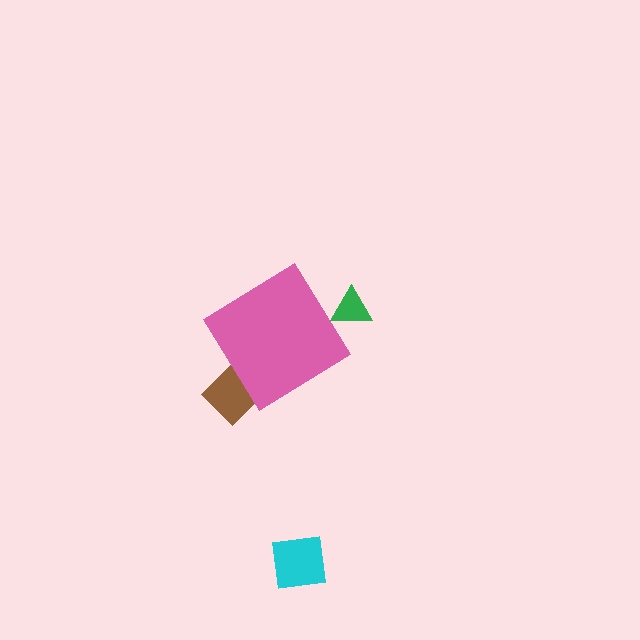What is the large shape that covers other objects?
A pink diamond.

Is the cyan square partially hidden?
No, the cyan square is fully visible.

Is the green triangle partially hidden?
Yes, the green triangle is partially hidden behind the pink diamond.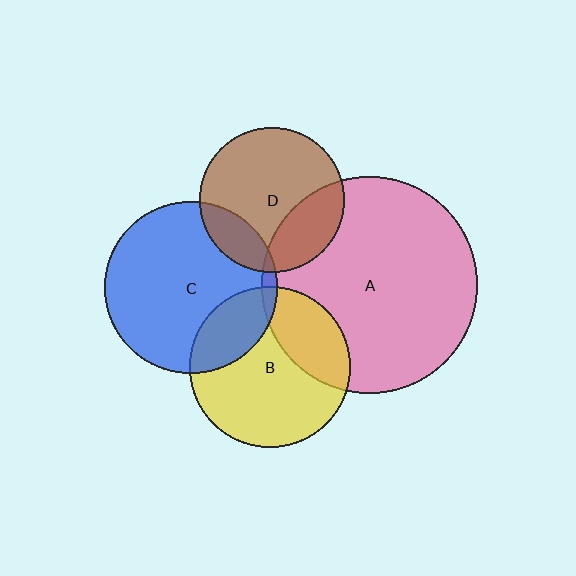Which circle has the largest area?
Circle A (pink).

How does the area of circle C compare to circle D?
Approximately 1.4 times.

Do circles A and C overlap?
Yes.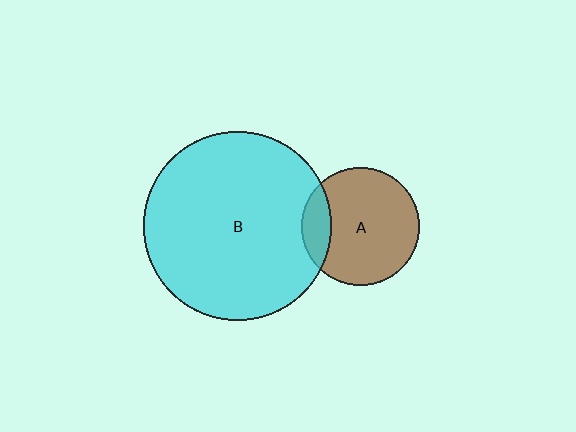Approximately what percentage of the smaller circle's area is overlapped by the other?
Approximately 15%.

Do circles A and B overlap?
Yes.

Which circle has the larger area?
Circle B (cyan).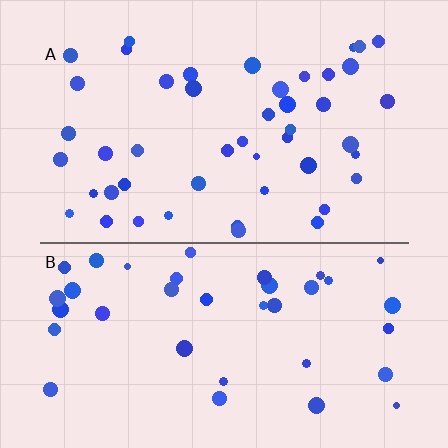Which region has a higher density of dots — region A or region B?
A (the top).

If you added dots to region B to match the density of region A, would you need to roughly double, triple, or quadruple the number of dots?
Approximately double.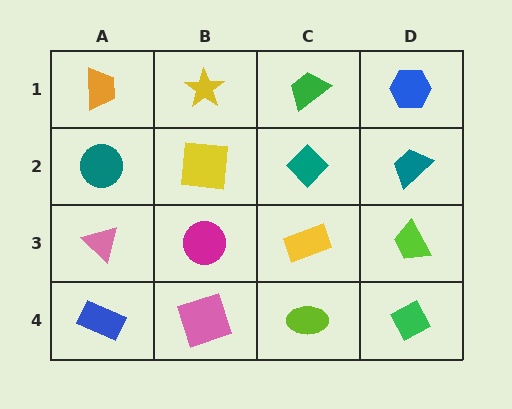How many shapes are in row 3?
4 shapes.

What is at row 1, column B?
A yellow star.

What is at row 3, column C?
A yellow rectangle.